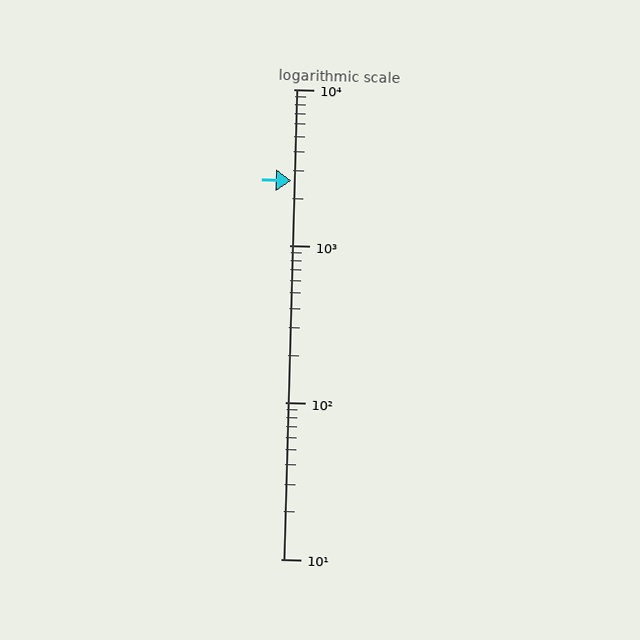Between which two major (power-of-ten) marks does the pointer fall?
The pointer is between 1000 and 10000.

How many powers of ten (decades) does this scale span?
The scale spans 3 decades, from 10 to 10000.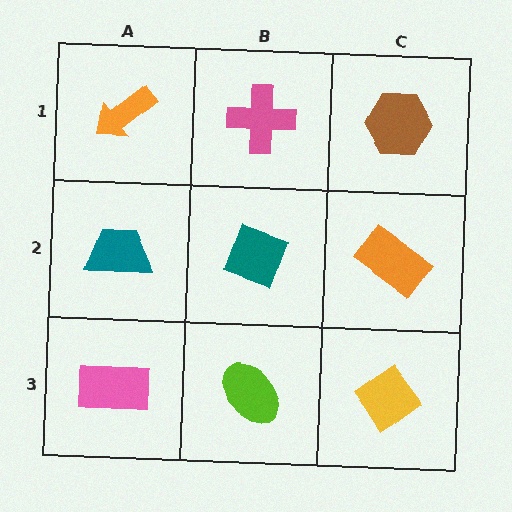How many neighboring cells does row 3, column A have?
2.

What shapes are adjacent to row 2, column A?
An orange arrow (row 1, column A), a pink rectangle (row 3, column A), a teal diamond (row 2, column B).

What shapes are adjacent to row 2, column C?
A brown hexagon (row 1, column C), a yellow diamond (row 3, column C), a teal diamond (row 2, column B).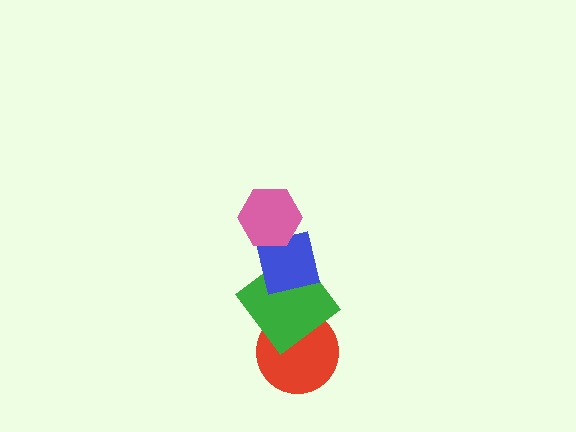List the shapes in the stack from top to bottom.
From top to bottom: the pink hexagon, the blue square, the green diamond, the red circle.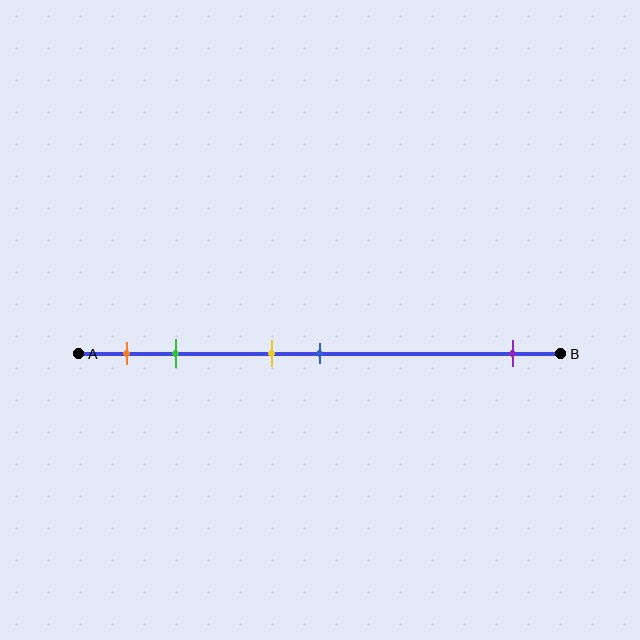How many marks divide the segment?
There are 5 marks dividing the segment.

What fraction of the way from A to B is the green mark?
The green mark is approximately 20% (0.2) of the way from A to B.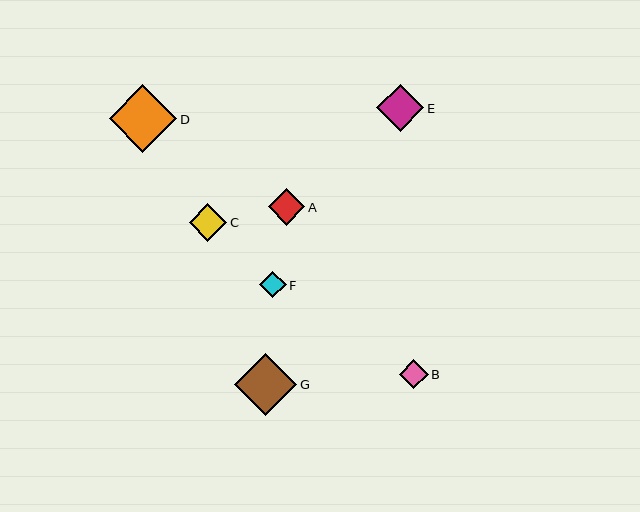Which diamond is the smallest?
Diamond F is the smallest with a size of approximately 27 pixels.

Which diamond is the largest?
Diamond D is the largest with a size of approximately 67 pixels.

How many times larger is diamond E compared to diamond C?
Diamond E is approximately 1.3 times the size of diamond C.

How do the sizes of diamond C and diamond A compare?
Diamond C and diamond A are approximately the same size.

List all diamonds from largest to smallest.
From largest to smallest: D, G, E, C, A, B, F.